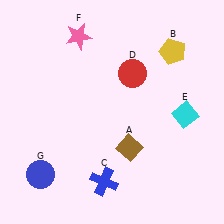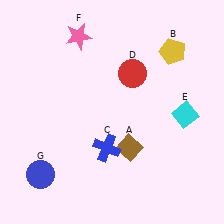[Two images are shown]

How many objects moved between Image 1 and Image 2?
1 object moved between the two images.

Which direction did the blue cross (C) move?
The blue cross (C) moved up.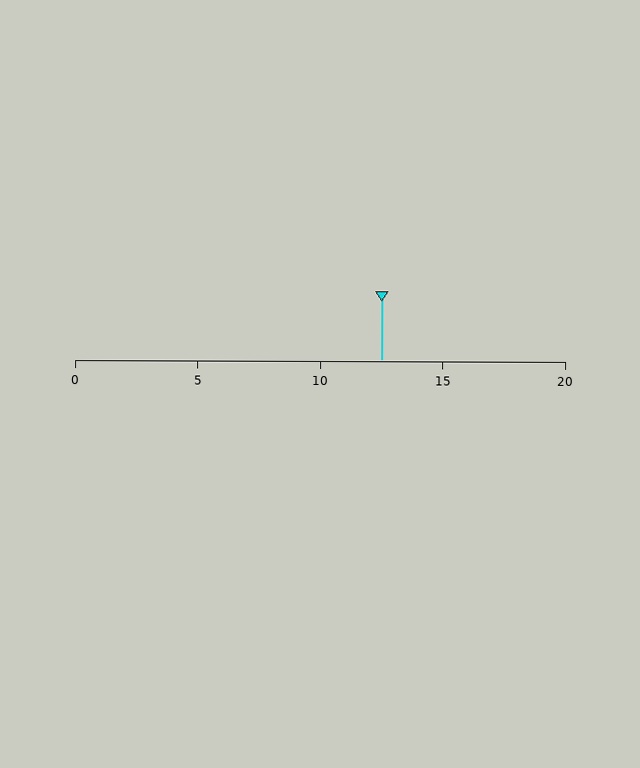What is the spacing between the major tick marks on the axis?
The major ticks are spaced 5 apart.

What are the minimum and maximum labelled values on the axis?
The axis runs from 0 to 20.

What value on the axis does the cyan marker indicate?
The marker indicates approximately 12.5.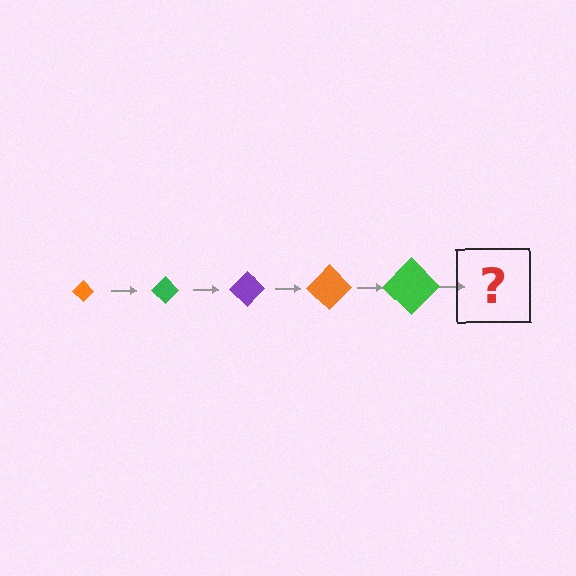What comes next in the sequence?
The next element should be a purple diamond, larger than the previous one.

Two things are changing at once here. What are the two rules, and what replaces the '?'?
The two rules are that the diamond grows larger each step and the color cycles through orange, green, and purple. The '?' should be a purple diamond, larger than the previous one.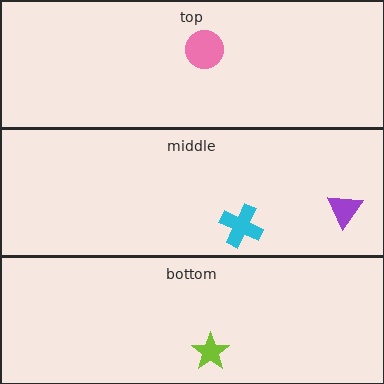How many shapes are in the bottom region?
1.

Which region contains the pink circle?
The top region.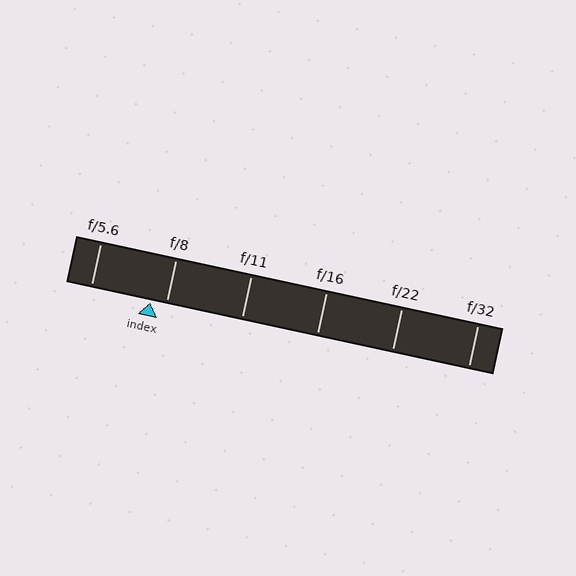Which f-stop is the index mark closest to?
The index mark is closest to f/8.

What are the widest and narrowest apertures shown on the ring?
The widest aperture shown is f/5.6 and the narrowest is f/32.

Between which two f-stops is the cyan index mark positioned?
The index mark is between f/5.6 and f/8.